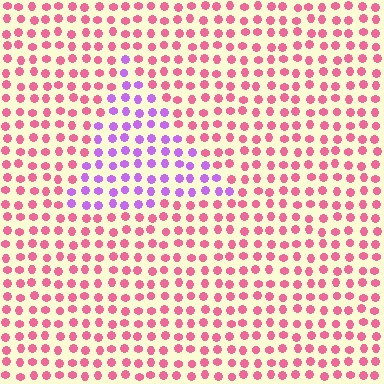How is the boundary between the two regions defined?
The boundary is defined purely by a slight shift in hue (about 56 degrees). Spacing, size, and orientation are identical on both sides.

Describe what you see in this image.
The image is filled with small pink elements in a uniform arrangement. A triangle-shaped region is visible where the elements are tinted to a slightly different hue, forming a subtle color boundary.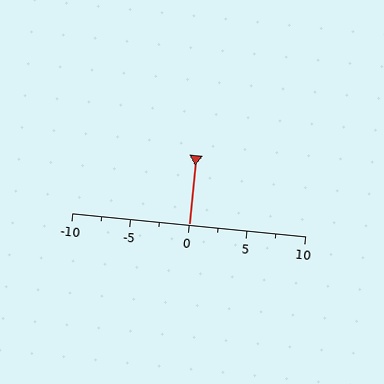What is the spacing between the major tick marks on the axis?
The major ticks are spaced 5 apart.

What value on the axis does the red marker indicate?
The marker indicates approximately 0.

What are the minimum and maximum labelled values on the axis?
The axis runs from -10 to 10.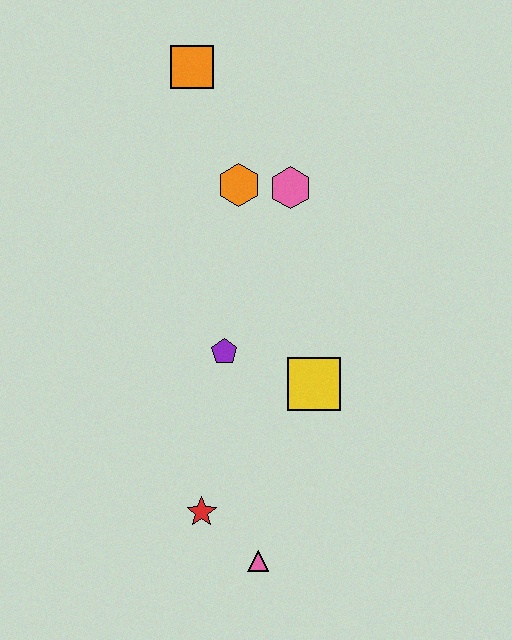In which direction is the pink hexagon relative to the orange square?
The pink hexagon is below the orange square.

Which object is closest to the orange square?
The orange hexagon is closest to the orange square.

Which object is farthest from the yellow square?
The orange square is farthest from the yellow square.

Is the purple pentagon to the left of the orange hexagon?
Yes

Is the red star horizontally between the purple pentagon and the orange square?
Yes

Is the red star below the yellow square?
Yes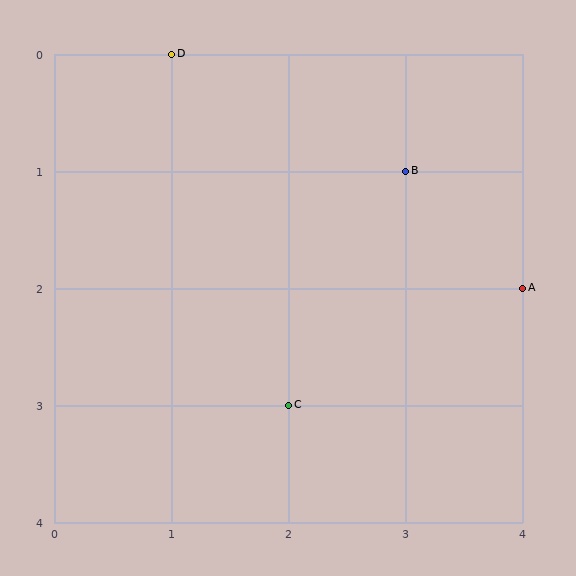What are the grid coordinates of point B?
Point B is at grid coordinates (3, 1).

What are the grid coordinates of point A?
Point A is at grid coordinates (4, 2).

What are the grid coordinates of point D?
Point D is at grid coordinates (1, 0).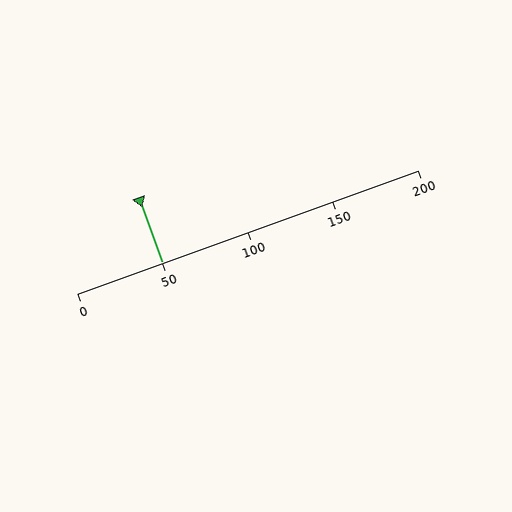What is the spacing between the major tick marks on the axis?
The major ticks are spaced 50 apart.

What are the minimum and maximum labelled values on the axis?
The axis runs from 0 to 200.